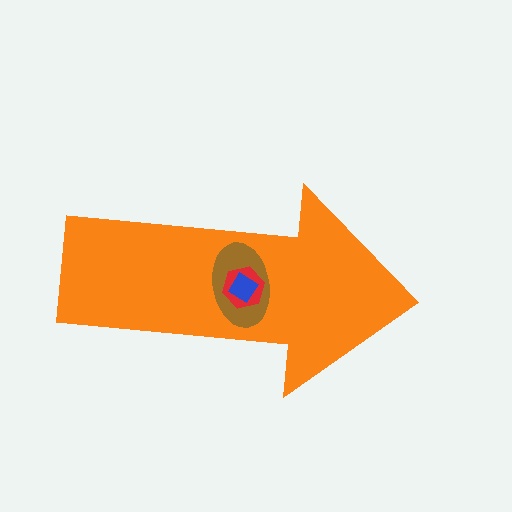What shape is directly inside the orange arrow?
The brown ellipse.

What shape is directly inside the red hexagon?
The blue diamond.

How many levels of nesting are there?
4.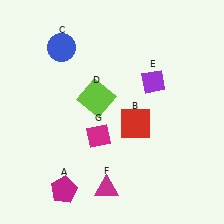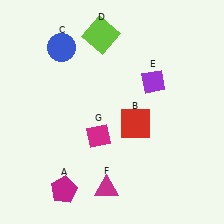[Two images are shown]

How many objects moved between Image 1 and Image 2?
1 object moved between the two images.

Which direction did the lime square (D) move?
The lime square (D) moved up.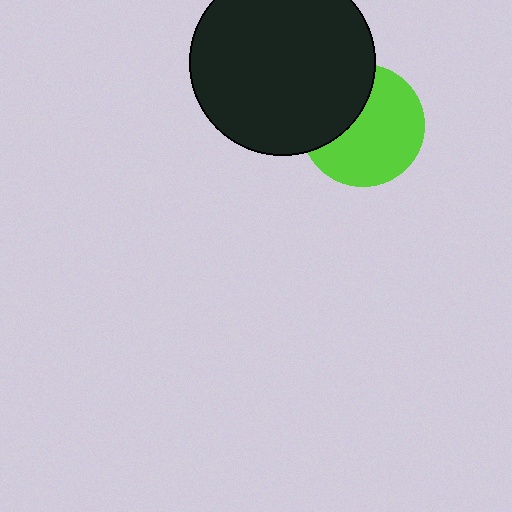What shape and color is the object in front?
The object in front is a black circle.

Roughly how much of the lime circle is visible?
Most of it is visible (roughly 65%).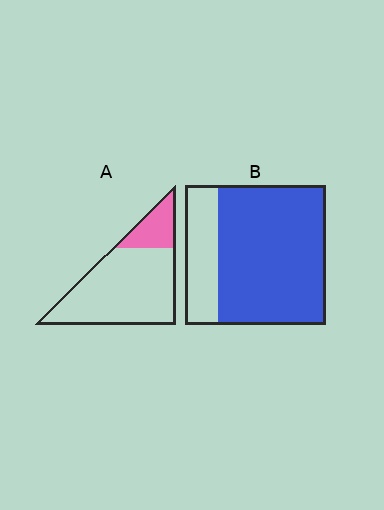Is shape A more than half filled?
No.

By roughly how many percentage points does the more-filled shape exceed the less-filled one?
By roughly 55 percentage points (B over A).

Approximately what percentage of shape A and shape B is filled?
A is approximately 20% and B is approximately 75%.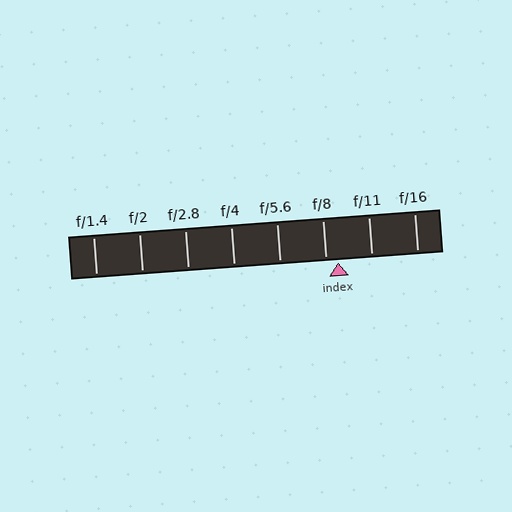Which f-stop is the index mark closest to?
The index mark is closest to f/8.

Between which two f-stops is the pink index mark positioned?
The index mark is between f/8 and f/11.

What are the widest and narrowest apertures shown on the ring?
The widest aperture shown is f/1.4 and the narrowest is f/16.